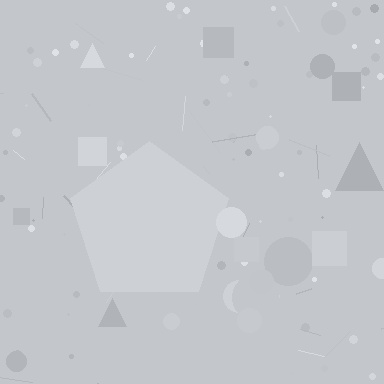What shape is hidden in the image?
A pentagon is hidden in the image.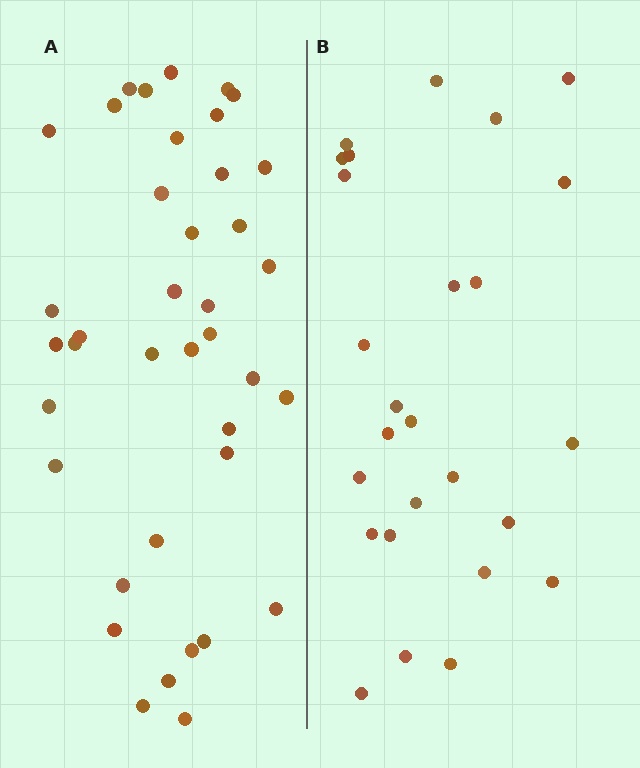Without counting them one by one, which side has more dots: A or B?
Region A (the left region) has more dots.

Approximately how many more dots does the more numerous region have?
Region A has approximately 15 more dots than region B.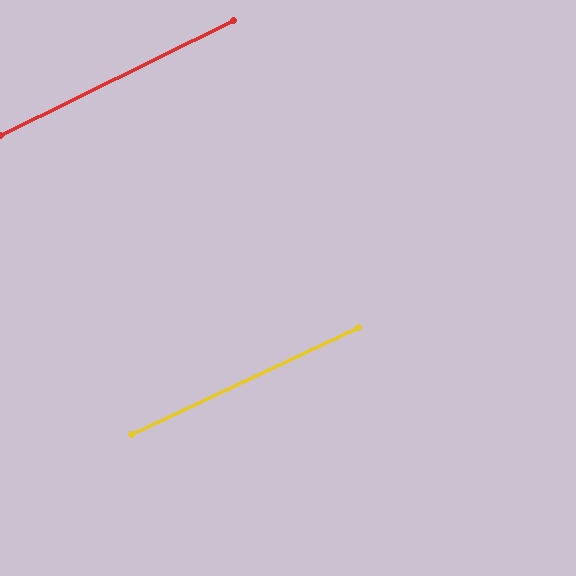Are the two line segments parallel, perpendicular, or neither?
Parallel — their directions differ by only 0.9°.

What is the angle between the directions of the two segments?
Approximately 1 degree.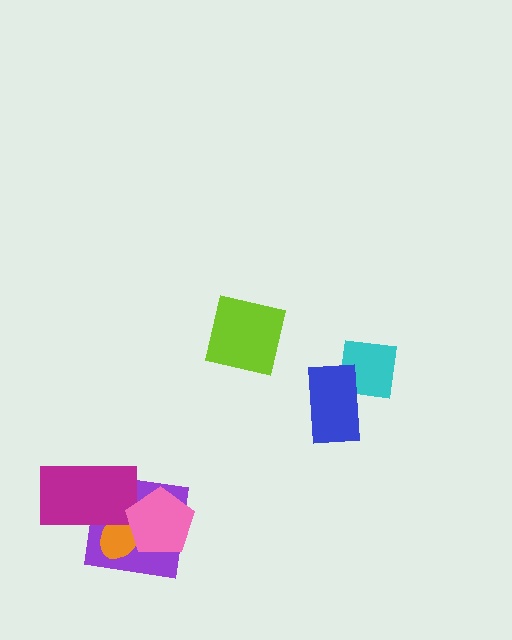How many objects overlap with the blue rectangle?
1 object overlaps with the blue rectangle.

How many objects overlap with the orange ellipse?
3 objects overlap with the orange ellipse.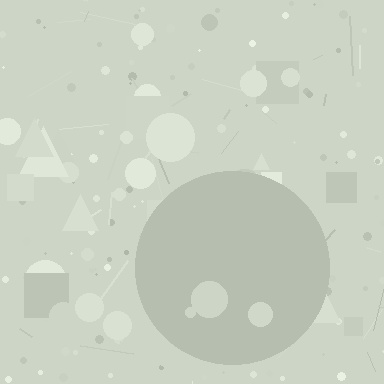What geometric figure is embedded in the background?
A circle is embedded in the background.